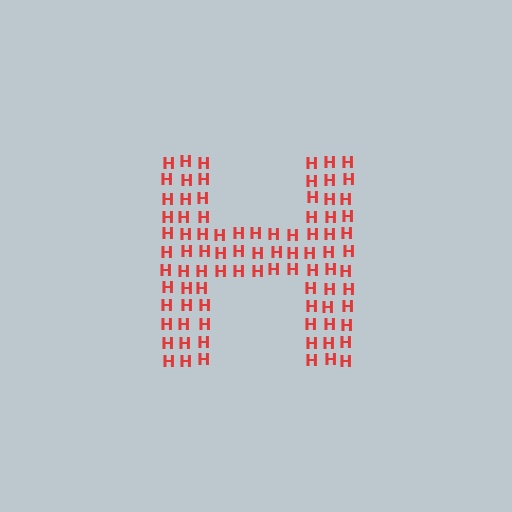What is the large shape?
The large shape is the letter H.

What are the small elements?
The small elements are letter H's.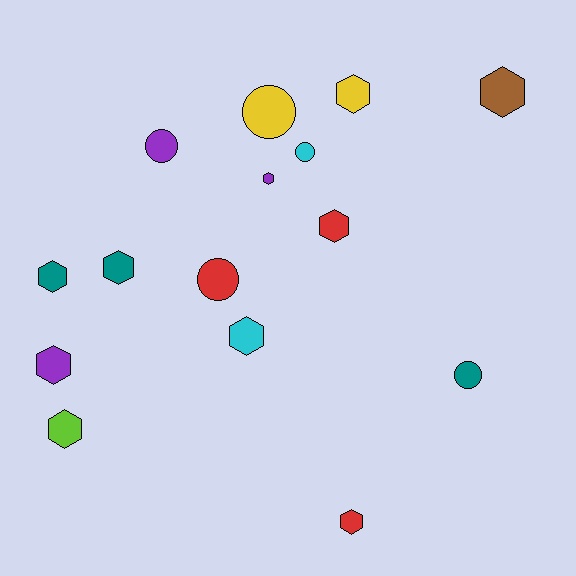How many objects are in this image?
There are 15 objects.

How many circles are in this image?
There are 5 circles.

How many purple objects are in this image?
There are 3 purple objects.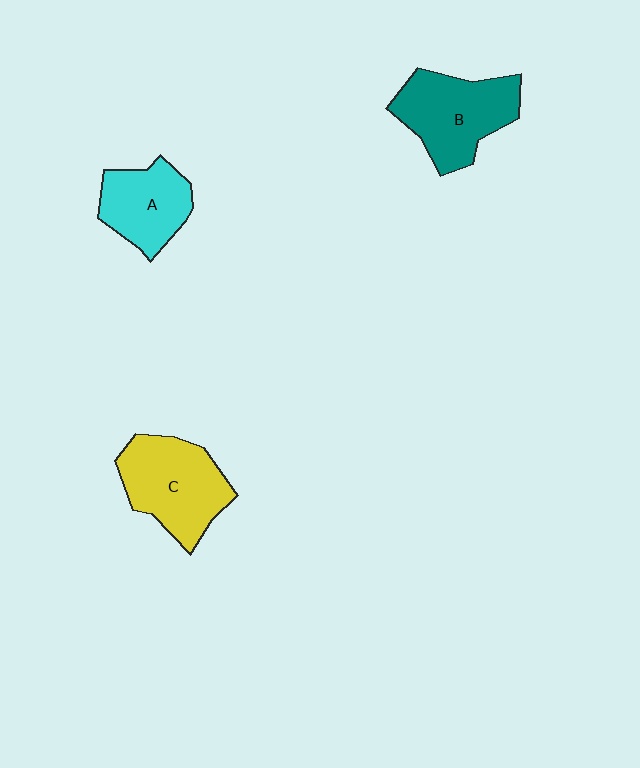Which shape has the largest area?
Shape C (yellow).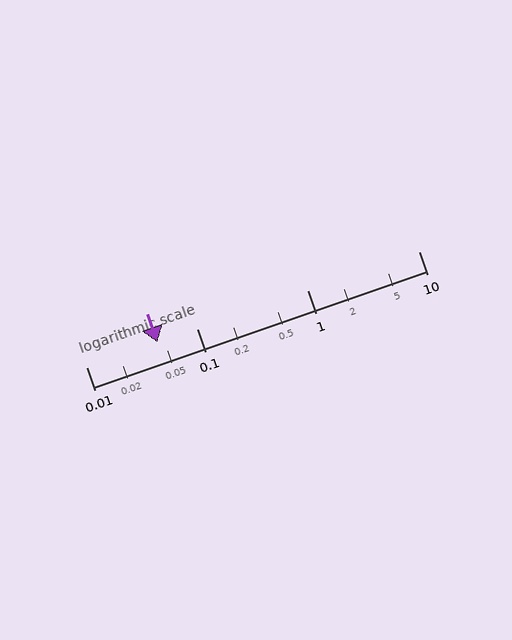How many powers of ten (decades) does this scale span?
The scale spans 3 decades, from 0.01 to 10.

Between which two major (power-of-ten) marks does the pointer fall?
The pointer is between 0.01 and 0.1.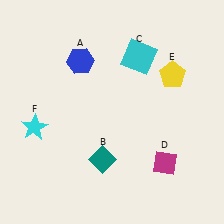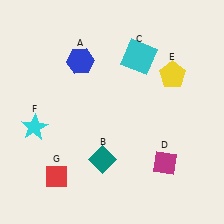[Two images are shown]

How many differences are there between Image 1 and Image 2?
There is 1 difference between the two images.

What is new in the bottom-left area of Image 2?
A red diamond (G) was added in the bottom-left area of Image 2.